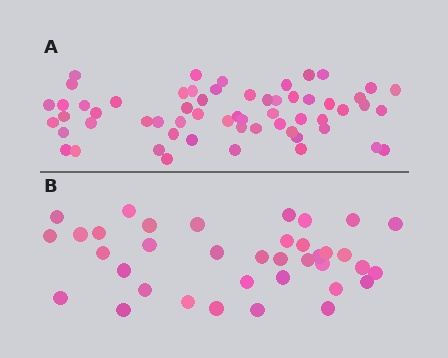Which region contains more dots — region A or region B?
Region A (the top region) has more dots.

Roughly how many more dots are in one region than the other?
Region A has approximately 20 more dots than region B.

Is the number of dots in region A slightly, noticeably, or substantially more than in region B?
Region A has substantially more. The ratio is roughly 1.6 to 1.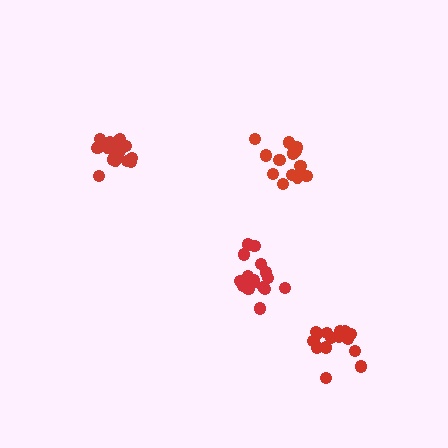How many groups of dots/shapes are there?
There are 4 groups.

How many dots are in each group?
Group 1: 15 dots, Group 2: 19 dots, Group 3: 17 dots, Group 4: 14 dots (65 total).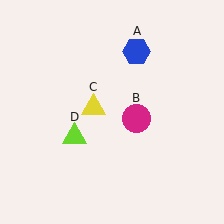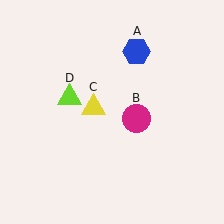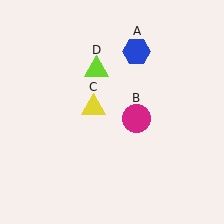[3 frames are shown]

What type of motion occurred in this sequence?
The lime triangle (object D) rotated clockwise around the center of the scene.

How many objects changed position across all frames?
1 object changed position: lime triangle (object D).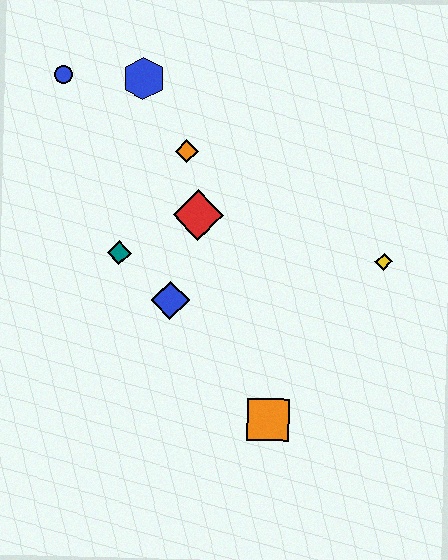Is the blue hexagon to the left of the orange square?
Yes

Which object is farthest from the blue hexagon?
The orange square is farthest from the blue hexagon.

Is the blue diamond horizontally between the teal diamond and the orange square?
Yes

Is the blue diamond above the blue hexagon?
No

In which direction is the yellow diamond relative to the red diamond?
The yellow diamond is to the right of the red diamond.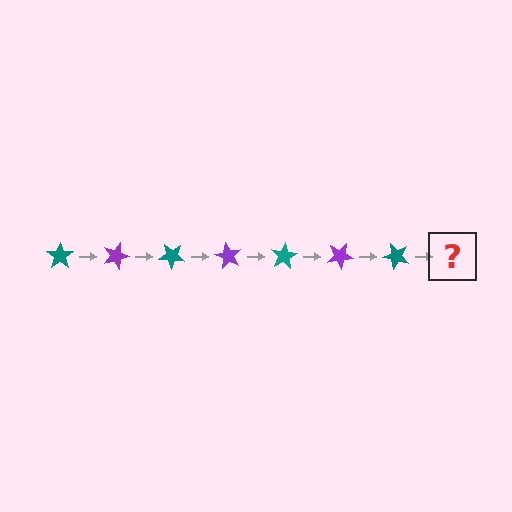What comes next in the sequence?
The next element should be a purple star, rotated 140 degrees from the start.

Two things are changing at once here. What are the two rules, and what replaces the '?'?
The two rules are that it rotates 20 degrees each step and the color cycles through teal and purple. The '?' should be a purple star, rotated 140 degrees from the start.